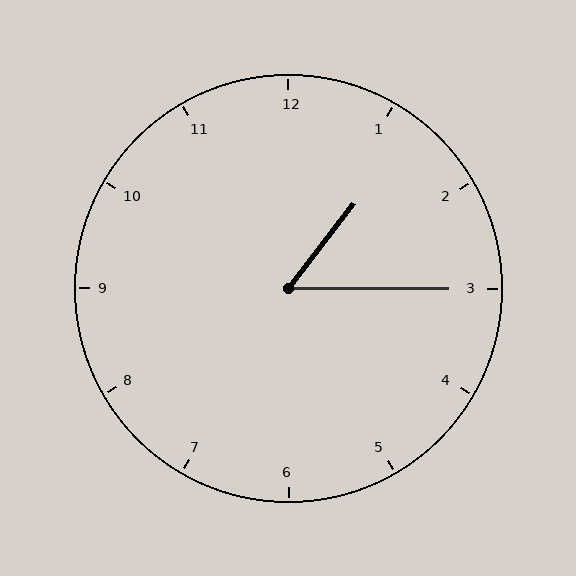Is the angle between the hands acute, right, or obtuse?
It is acute.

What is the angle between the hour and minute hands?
Approximately 52 degrees.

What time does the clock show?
1:15.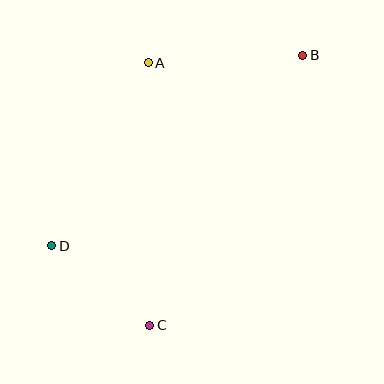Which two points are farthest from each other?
Points B and D are farthest from each other.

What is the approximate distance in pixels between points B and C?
The distance between B and C is approximately 310 pixels.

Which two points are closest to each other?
Points C and D are closest to each other.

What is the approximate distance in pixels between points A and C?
The distance between A and C is approximately 263 pixels.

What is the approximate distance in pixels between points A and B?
The distance between A and B is approximately 155 pixels.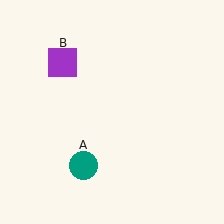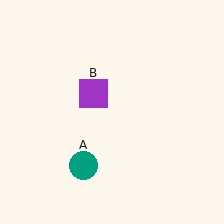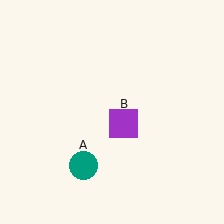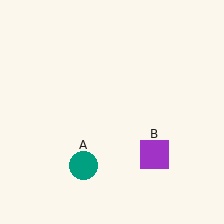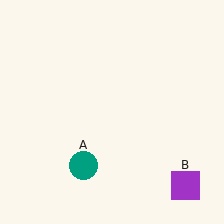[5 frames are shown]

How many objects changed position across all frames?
1 object changed position: purple square (object B).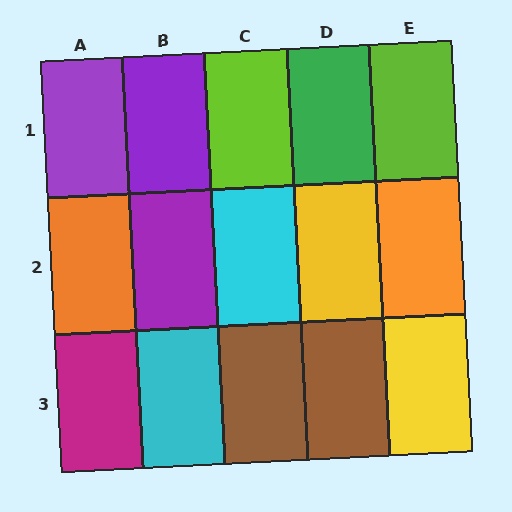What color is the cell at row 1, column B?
Purple.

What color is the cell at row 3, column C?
Brown.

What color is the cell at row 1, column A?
Purple.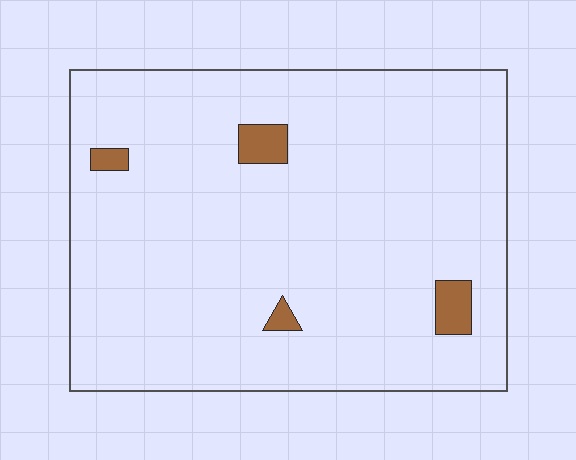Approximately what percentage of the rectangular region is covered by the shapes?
Approximately 5%.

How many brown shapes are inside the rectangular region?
4.